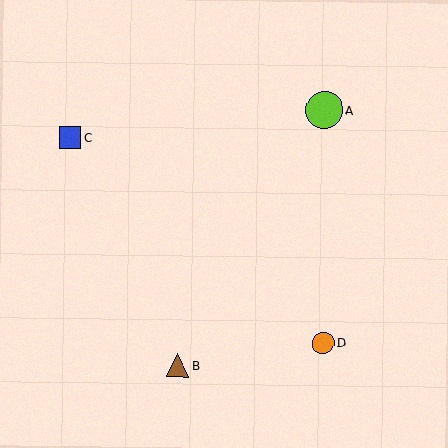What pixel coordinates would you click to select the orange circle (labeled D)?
Click at (323, 343) to select the orange circle D.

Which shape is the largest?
The lime circle (labeled A) is the largest.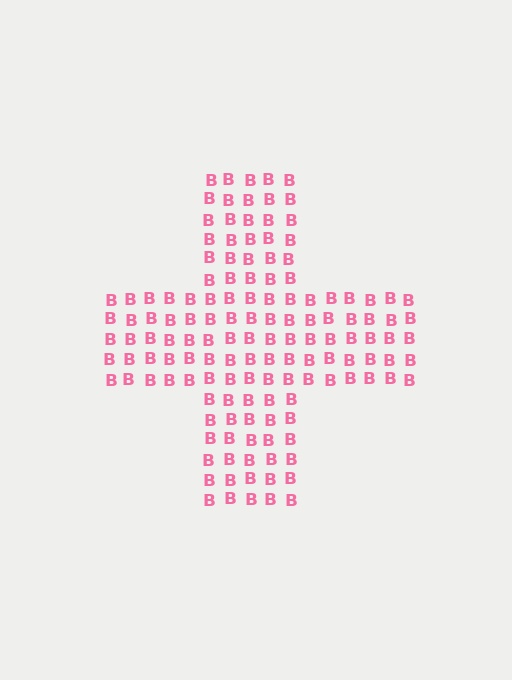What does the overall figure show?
The overall figure shows a cross.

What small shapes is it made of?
It is made of small letter B's.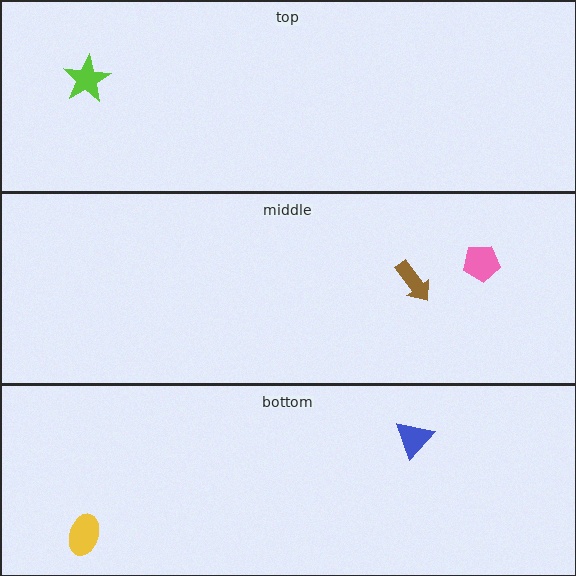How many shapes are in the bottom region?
2.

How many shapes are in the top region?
1.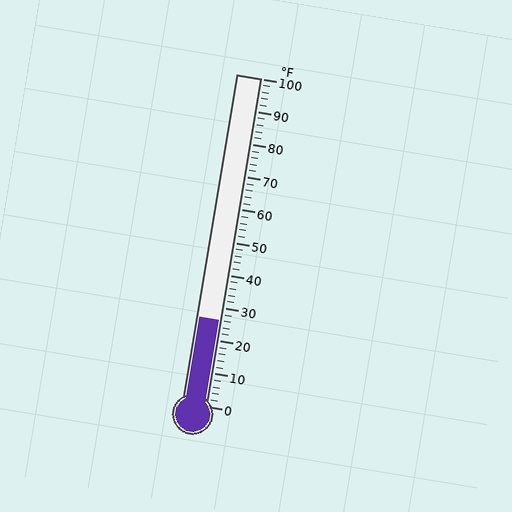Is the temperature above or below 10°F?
The temperature is above 10°F.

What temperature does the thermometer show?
The thermometer shows approximately 26°F.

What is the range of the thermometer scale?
The thermometer scale ranges from 0°F to 100°F.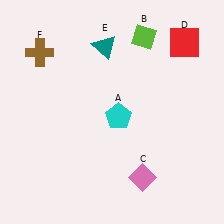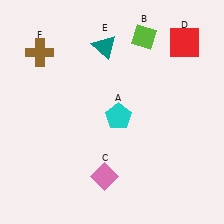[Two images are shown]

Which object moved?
The pink diamond (C) moved left.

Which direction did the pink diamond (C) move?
The pink diamond (C) moved left.